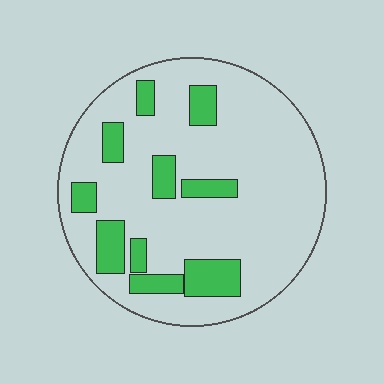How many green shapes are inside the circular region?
10.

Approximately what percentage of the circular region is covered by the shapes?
Approximately 20%.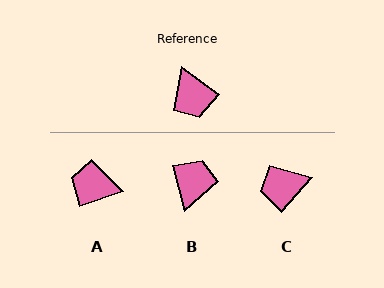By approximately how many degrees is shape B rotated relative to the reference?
Approximately 141 degrees counter-clockwise.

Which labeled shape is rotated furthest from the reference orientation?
B, about 141 degrees away.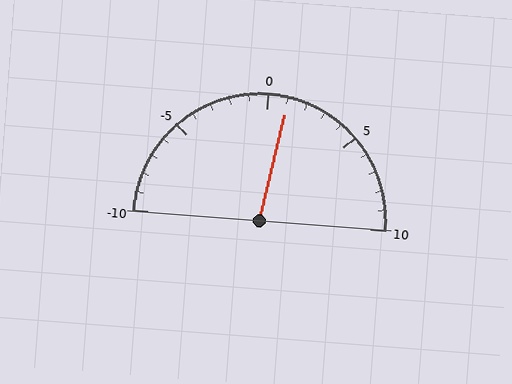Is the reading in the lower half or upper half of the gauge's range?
The reading is in the upper half of the range (-10 to 10).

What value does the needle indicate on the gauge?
The needle indicates approximately 1.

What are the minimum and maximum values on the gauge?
The gauge ranges from -10 to 10.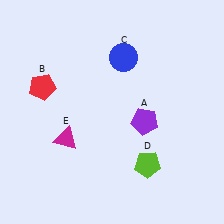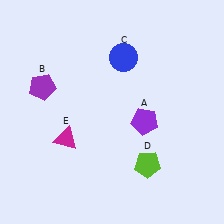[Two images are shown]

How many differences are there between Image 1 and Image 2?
There is 1 difference between the two images.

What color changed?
The pentagon (B) changed from red in Image 1 to purple in Image 2.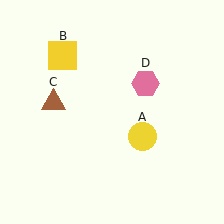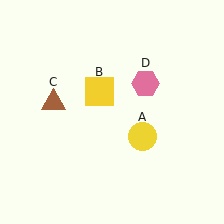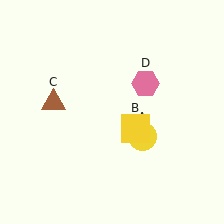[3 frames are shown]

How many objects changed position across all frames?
1 object changed position: yellow square (object B).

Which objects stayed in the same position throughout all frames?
Yellow circle (object A) and brown triangle (object C) and pink hexagon (object D) remained stationary.